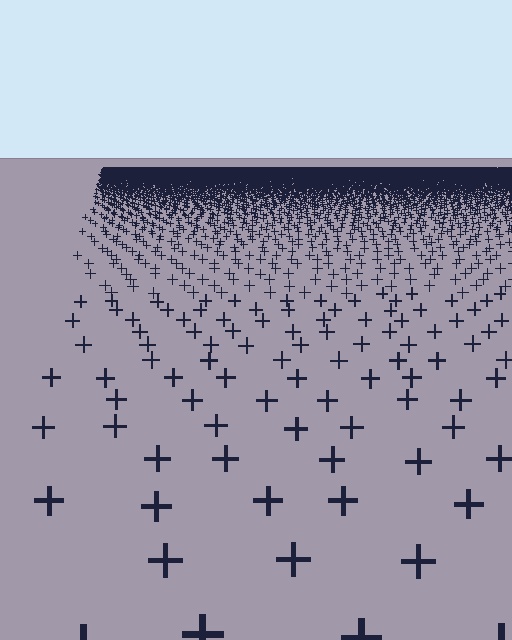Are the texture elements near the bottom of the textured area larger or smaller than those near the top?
Larger. Near the bottom, elements are closer to the viewer and appear at a bigger on-screen size.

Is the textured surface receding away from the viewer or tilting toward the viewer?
The surface is receding away from the viewer. Texture elements get smaller and denser toward the top.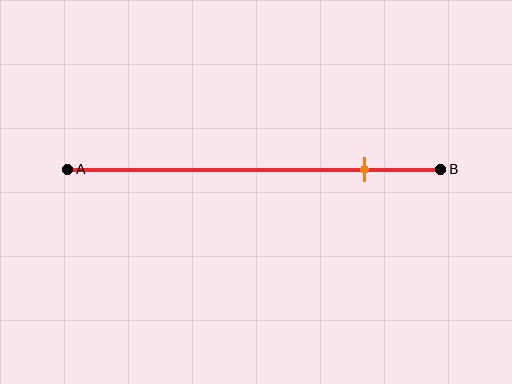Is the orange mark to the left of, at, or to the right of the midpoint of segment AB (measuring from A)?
The orange mark is to the right of the midpoint of segment AB.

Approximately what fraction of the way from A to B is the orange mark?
The orange mark is approximately 80% of the way from A to B.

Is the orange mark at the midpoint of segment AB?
No, the mark is at about 80% from A, not at the 50% midpoint.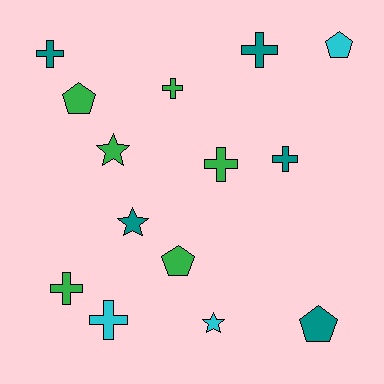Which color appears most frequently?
Green, with 6 objects.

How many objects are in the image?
There are 14 objects.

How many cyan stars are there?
There is 1 cyan star.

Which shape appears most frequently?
Cross, with 7 objects.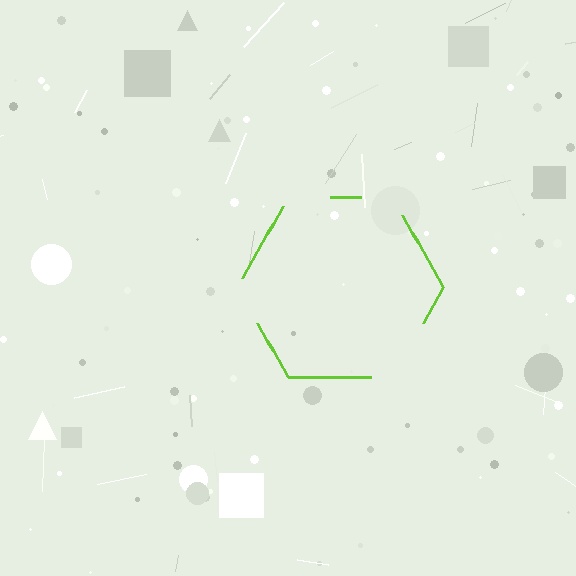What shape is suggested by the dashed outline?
The dashed outline suggests a hexagon.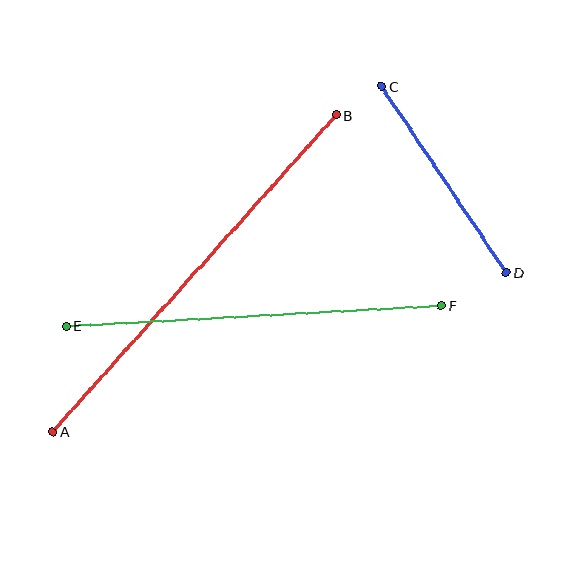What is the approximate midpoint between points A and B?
The midpoint is at approximately (194, 273) pixels.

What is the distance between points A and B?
The distance is approximately 425 pixels.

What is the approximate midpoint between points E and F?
The midpoint is at approximately (254, 316) pixels.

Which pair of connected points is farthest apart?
Points A and B are farthest apart.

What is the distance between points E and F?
The distance is approximately 376 pixels.